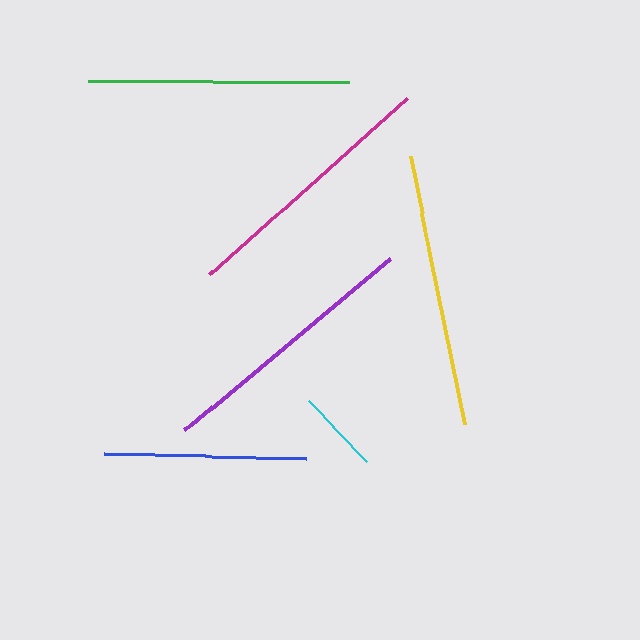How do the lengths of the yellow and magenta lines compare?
The yellow and magenta lines are approximately the same length.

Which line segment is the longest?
The yellow line is the longest at approximately 272 pixels.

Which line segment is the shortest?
The cyan line is the shortest at approximately 86 pixels.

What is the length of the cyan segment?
The cyan segment is approximately 86 pixels long.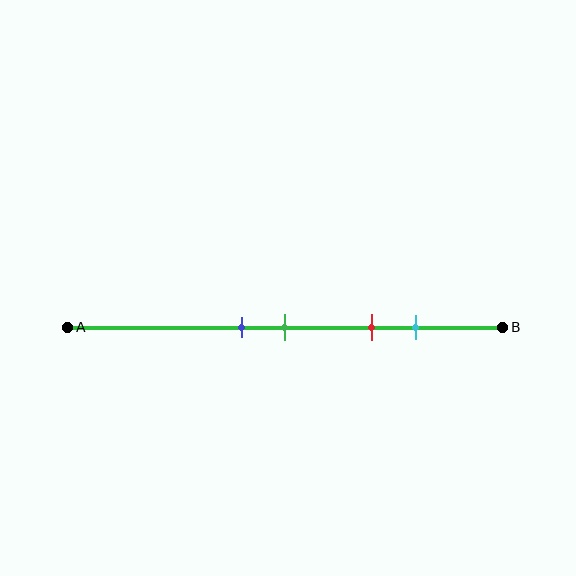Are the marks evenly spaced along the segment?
No, the marks are not evenly spaced.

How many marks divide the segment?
There are 4 marks dividing the segment.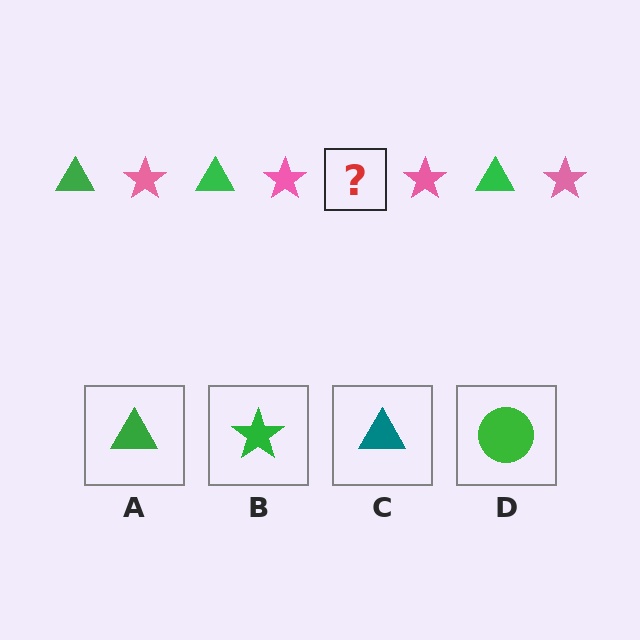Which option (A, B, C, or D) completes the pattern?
A.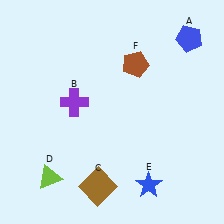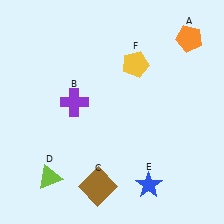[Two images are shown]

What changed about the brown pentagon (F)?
In Image 1, F is brown. In Image 2, it changed to yellow.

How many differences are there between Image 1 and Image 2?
There are 2 differences between the two images.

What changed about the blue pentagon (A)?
In Image 1, A is blue. In Image 2, it changed to orange.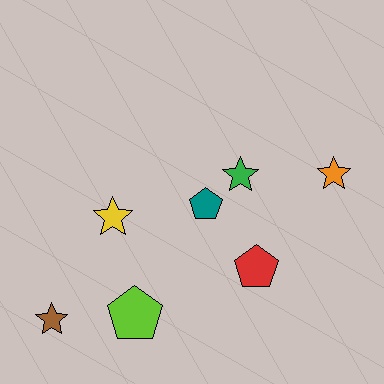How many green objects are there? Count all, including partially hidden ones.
There is 1 green object.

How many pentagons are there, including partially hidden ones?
There are 3 pentagons.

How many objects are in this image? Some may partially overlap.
There are 7 objects.